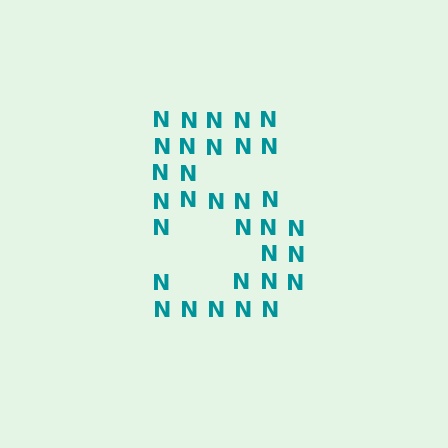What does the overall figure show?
The overall figure shows the digit 5.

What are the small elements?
The small elements are letter N's.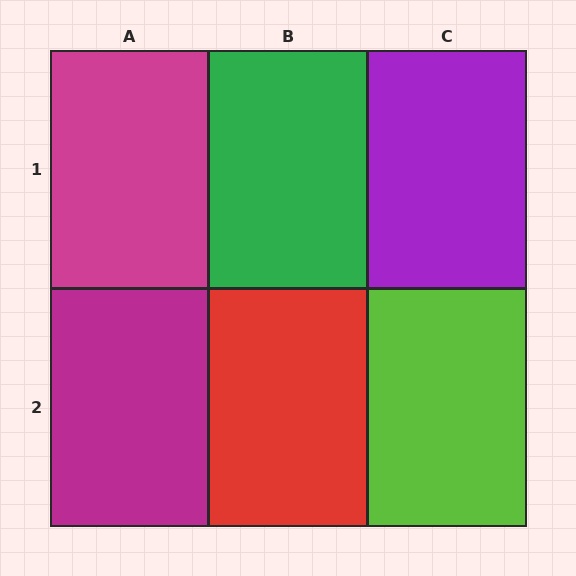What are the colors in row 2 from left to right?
Magenta, red, lime.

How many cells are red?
1 cell is red.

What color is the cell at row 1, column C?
Purple.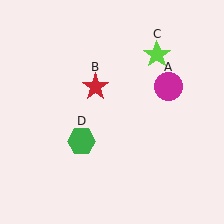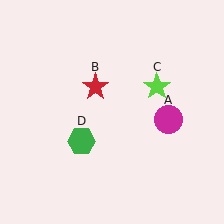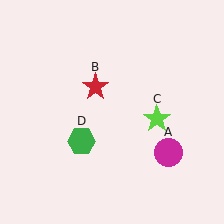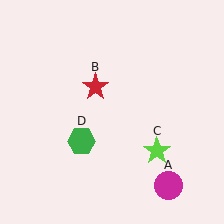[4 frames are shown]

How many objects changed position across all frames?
2 objects changed position: magenta circle (object A), lime star (object C).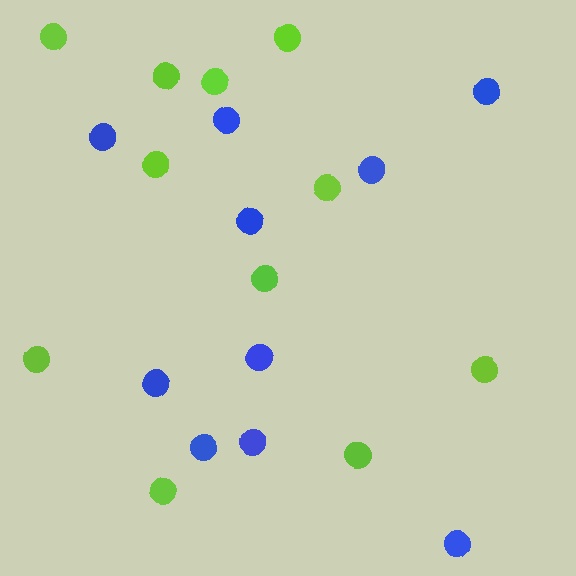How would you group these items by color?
There are 2 groups: one group of lime circles (11) and one group of blue circles (10).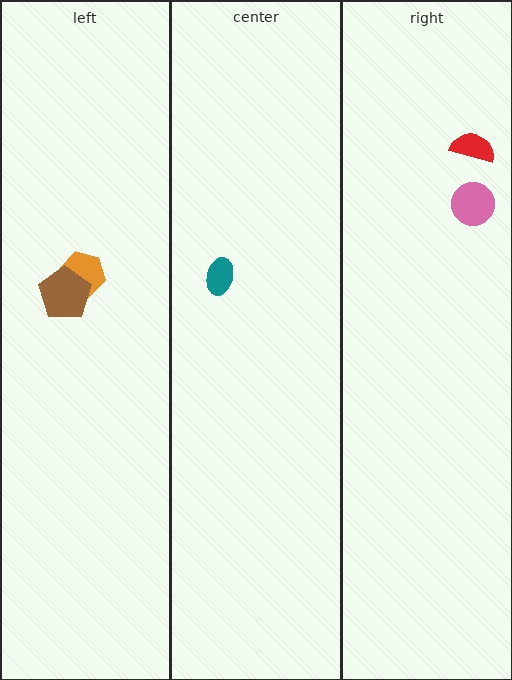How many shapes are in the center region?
1.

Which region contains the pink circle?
The right region.